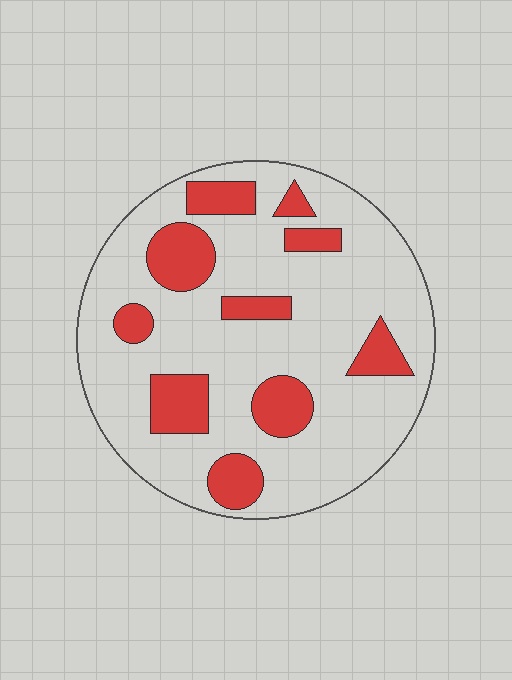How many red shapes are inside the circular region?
10.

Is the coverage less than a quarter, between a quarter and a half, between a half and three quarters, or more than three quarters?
Less than a quarter.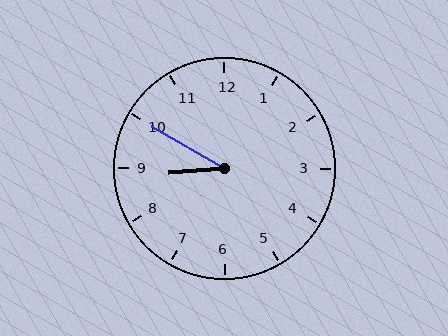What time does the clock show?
8:50.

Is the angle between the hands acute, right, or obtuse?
It is acute.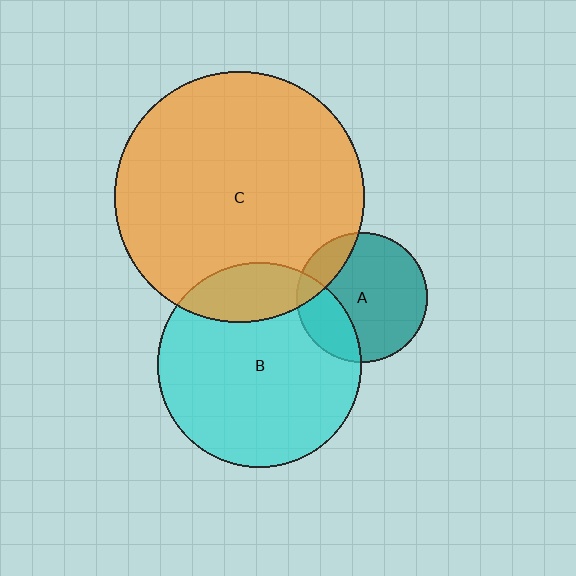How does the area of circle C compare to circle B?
Approximately 1.5 times.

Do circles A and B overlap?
Yes.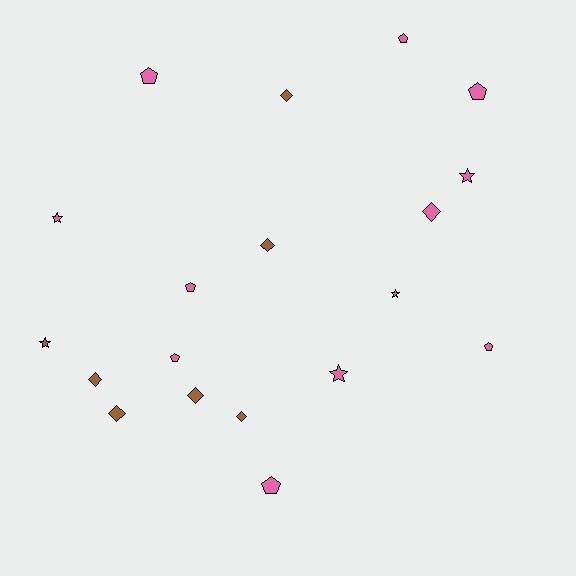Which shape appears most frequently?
Diamond, with 7 objects.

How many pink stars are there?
There are 4 pink stars.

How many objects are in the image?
There are 19 objects.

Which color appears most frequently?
Pink, with 12 objects.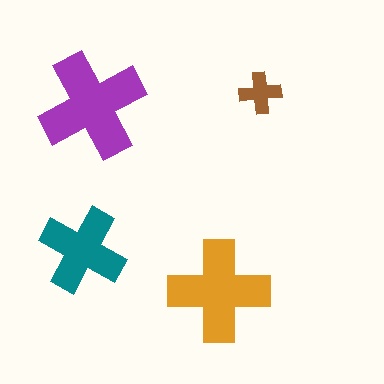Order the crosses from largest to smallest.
the purple one, the orange one, the teal one, the brown one.